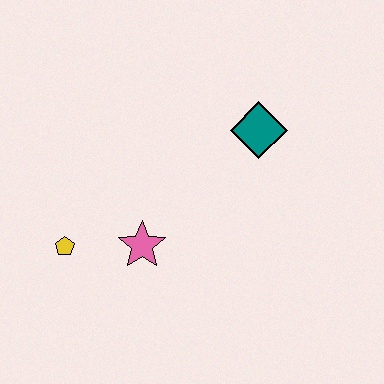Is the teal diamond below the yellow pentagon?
No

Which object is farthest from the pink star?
The teal diamond is farthest from the pink star.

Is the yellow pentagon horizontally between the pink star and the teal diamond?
No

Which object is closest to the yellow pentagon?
The pink star is closest to the yellow pentagon.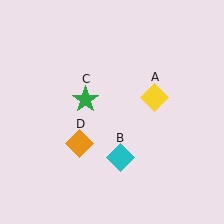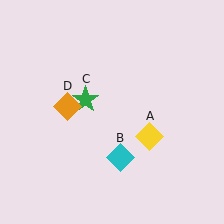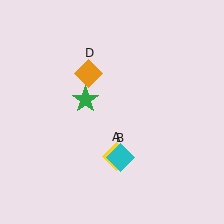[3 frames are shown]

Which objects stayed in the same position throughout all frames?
Cyan diamond (object B) and green star (object C) remained stationary.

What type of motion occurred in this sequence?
The yellow diamond (object A), orange diamond (object D) rotated clockwise around the center of the scene.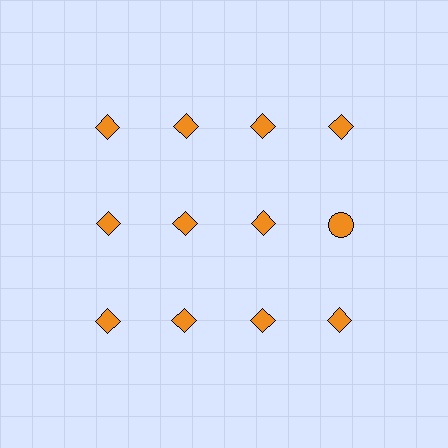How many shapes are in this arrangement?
There are 12 shapes arranged in a grid pattern.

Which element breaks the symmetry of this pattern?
The orange circle in the second row, second from right column breaks the symmetry. All other shapes are orange diamonds.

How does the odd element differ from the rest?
It has a different shape: circle instead of diamond.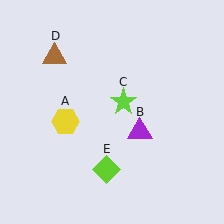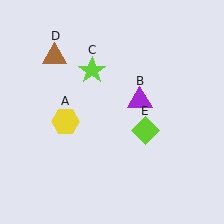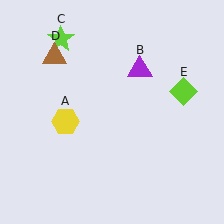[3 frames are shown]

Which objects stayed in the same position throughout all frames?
Yellow hexagon (object A) and brown triangle (object D) remained stationary.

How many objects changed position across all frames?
3 objects changed position: purple triangle (object B), lime star (object C), lime diamond (object E).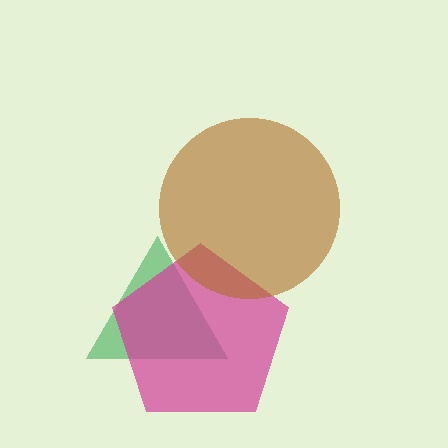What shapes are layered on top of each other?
The layered shapes are: a green triangle, a magenta pentagon, a brown circle.